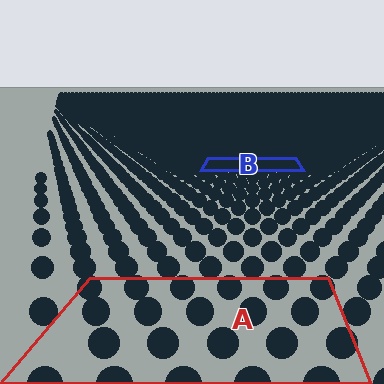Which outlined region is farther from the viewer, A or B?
Region B is farther from the viewer — the texture elements inside it appear smaller and more densely packed.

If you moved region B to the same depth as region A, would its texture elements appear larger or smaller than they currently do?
They would appear larger. At a closer depth, the same texture elements are projected at a bigger on-screen size.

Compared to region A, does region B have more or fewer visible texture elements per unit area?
Region B has more texture elements per unit area — they are packed more densely because it is farther away.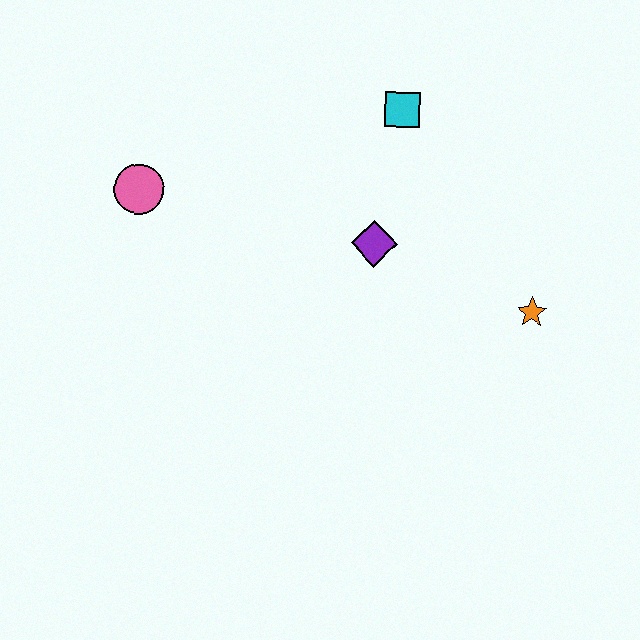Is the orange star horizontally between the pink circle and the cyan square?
No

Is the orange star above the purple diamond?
No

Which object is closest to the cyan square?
The purple diamond is closest to the cyan square.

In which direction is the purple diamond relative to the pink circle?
The purple diamond is to the right of the pink circle.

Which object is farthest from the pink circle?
The orange star is farthest from the pink circle.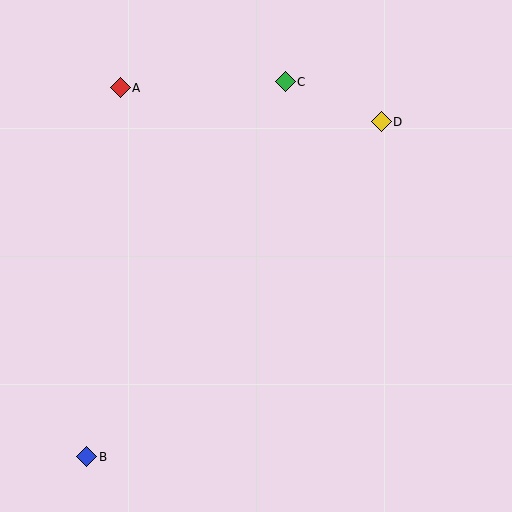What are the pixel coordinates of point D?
Point D is at (381, 122).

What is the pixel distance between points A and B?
The distance between A and B is 371 pixels.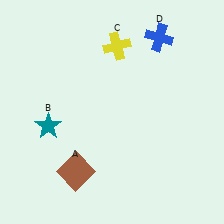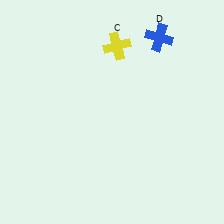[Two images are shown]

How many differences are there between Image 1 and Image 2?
There are 2 differences between the two images.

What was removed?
The brown square (A), the teal star (B) were removed in Image 2.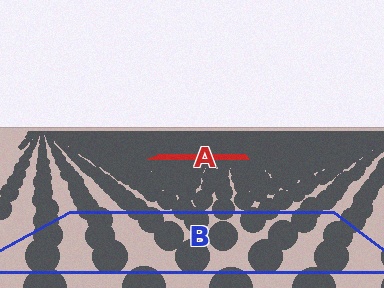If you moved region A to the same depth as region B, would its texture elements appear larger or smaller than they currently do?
They would appear larger. At a closer depth, the same texture elements are projected at a bigger on-screen size.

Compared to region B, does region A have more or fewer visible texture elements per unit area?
Region A has more texture elements per unit area — they are packed more densely because it is farther away.